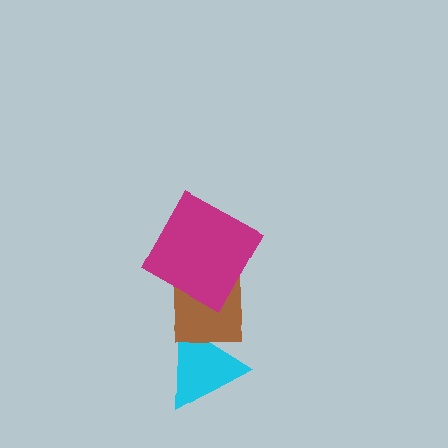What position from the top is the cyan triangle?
The cyan triangle is 3rd from the top.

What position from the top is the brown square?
The brown square is 2nd from the top.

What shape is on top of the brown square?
The magenta square is on top of the brown square.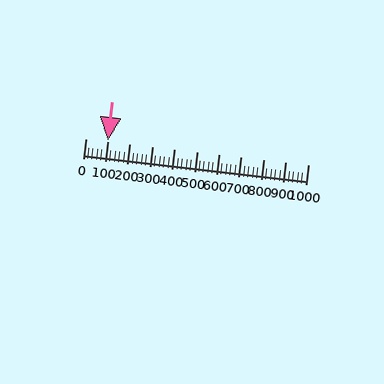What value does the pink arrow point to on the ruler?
The pink arrow points to approximately 100.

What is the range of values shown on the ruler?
The ruler shows values from 0 to 1000.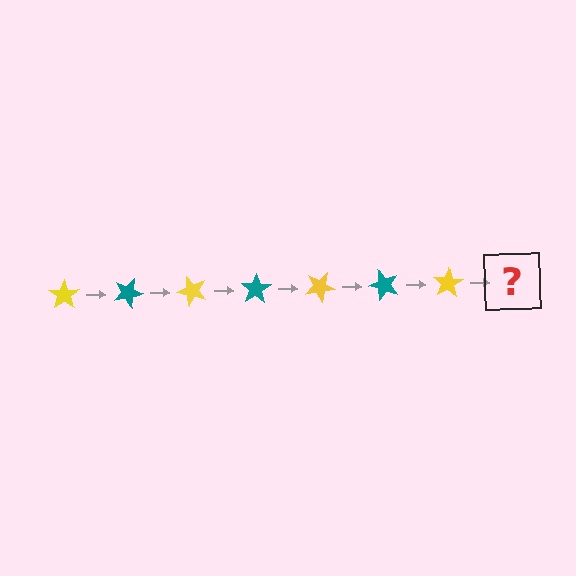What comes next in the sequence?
The next element should be a teal star, rotated 175 degrees from the start.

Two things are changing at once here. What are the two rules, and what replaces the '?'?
The two rules are that it rotates 25 degrees each step and the color cycles through yellow and teal. The '?' should be a teal star, rotated 175 degrees from the start.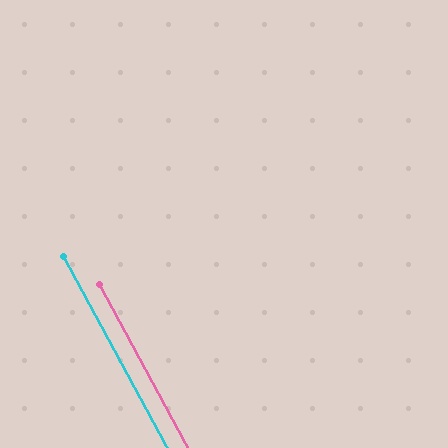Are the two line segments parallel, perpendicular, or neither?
Parallel — their directions differ by only 0.0°.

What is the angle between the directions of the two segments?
Approximately 0 degrees.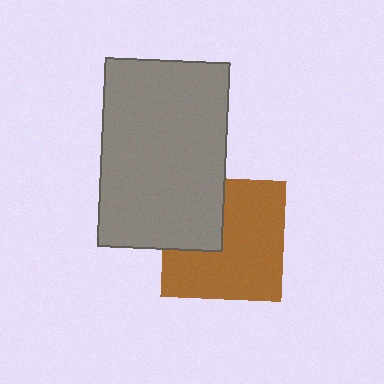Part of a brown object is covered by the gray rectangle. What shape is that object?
It is a square.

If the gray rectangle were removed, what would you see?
You would see the complete brown square.